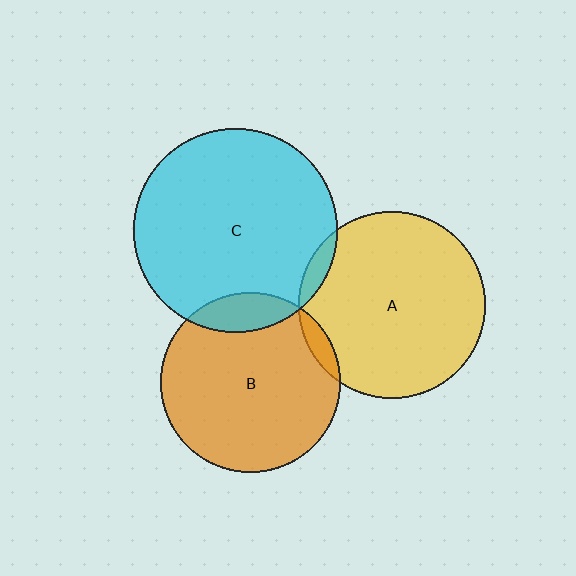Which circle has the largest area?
Circle C (cyan).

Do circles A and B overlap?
Yes.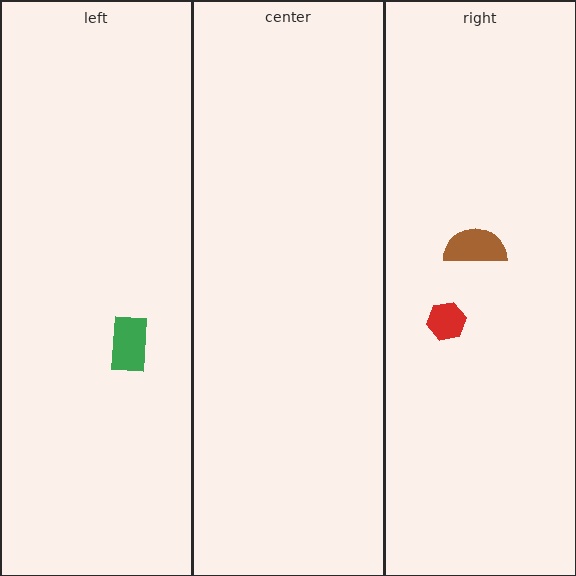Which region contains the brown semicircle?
The right region.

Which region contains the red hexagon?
The right region.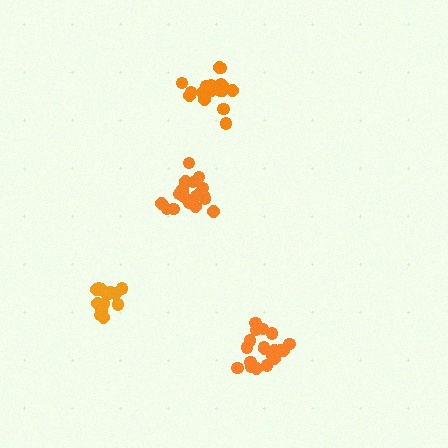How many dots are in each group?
Group 1: 19 dots, Group 2: 18 dots, Group 3: 19 dots, Group 4: 15 dots (71 total).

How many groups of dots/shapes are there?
There are 4 groups.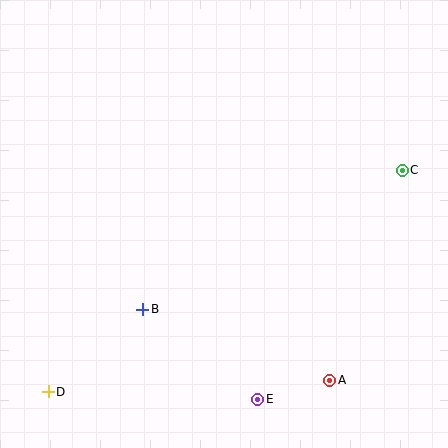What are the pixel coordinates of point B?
Point B is at (143, 309).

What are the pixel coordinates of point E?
Point E is at (258, 399).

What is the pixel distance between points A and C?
The distance between A and C is 222 pixels.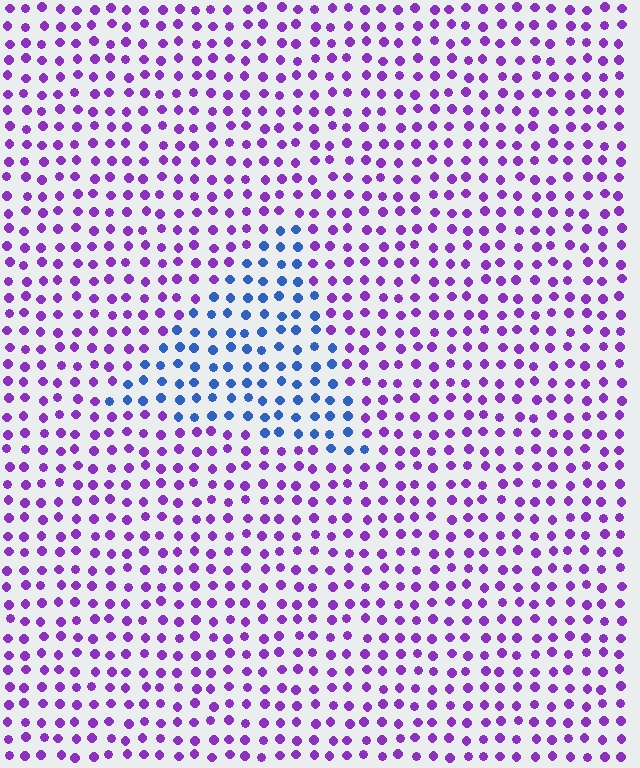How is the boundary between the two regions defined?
The boundary is defined purely by a slight shift in hue (about 59 degrees). Spacing, size, and orientation are identical on both sides.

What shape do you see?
I see a triangle.